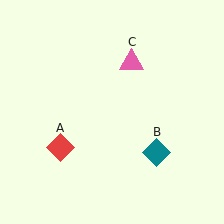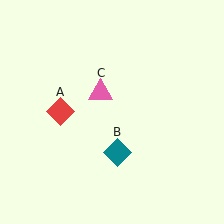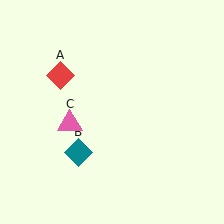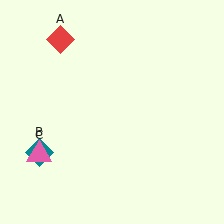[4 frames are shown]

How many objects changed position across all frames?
3 objects changed position: red diamond (object A), teal diamond (object B), pink triangle (object C).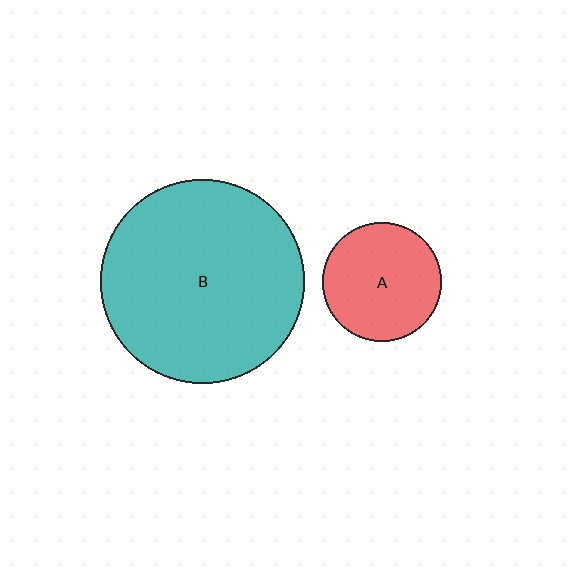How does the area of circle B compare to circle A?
Approximately 3.0 times.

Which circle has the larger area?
Circle B (teal).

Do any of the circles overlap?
No, none of the circles overlap.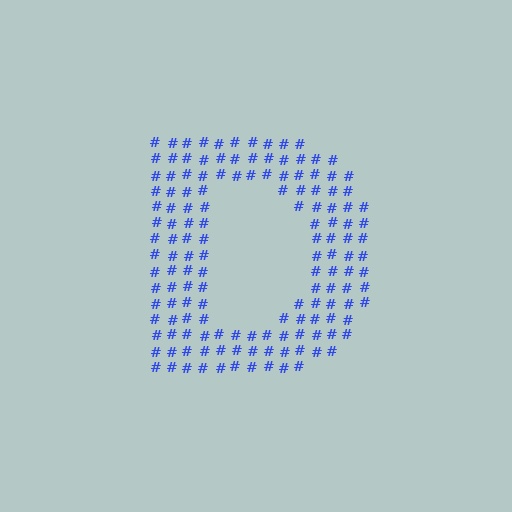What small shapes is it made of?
It is made of small hash symbols.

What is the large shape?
The large shape is the letter D.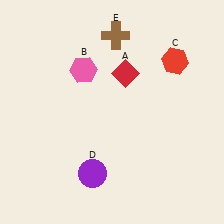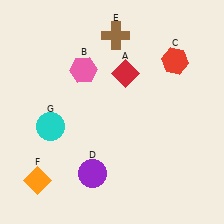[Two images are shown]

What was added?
An orange diamond (F), a cyan circle (G) were added in Image 2.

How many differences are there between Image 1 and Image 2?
There are 2 differences between the two images.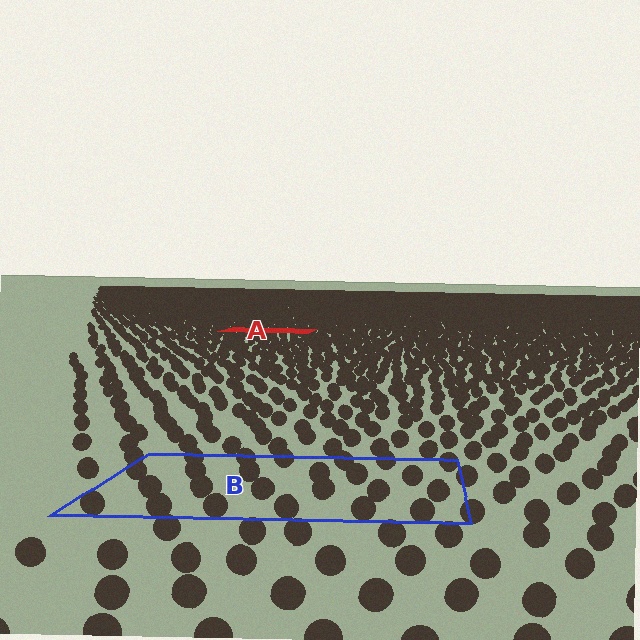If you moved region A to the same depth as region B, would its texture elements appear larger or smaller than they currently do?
They would appear larger. At a closer depth, the same texture elements are projected at a bigger on-screen size.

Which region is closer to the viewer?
Region B is closer. The texture elements there are larger and more spread out.